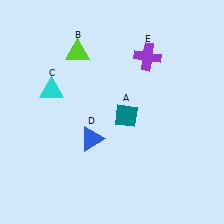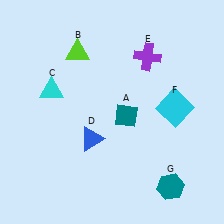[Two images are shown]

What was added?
A cyan square (F), a teal hexagon (G) were added in Image 2.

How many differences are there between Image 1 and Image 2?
There are 2 differences between the two images.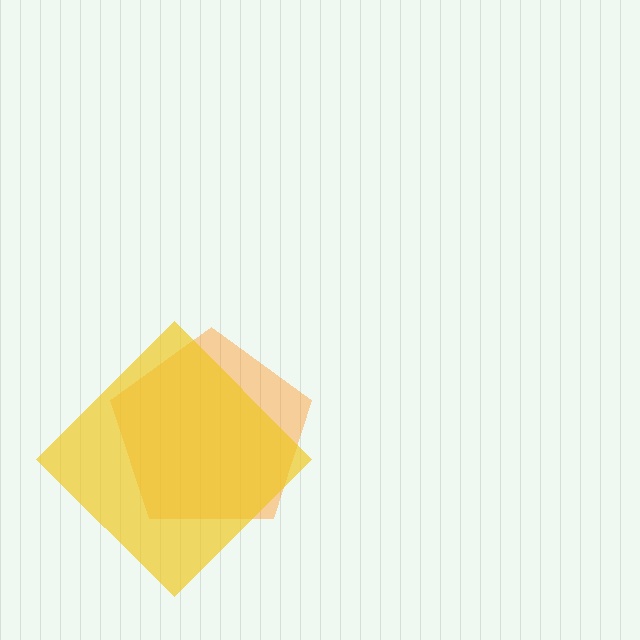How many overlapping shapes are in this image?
There are 2 overlapping shapes in the image.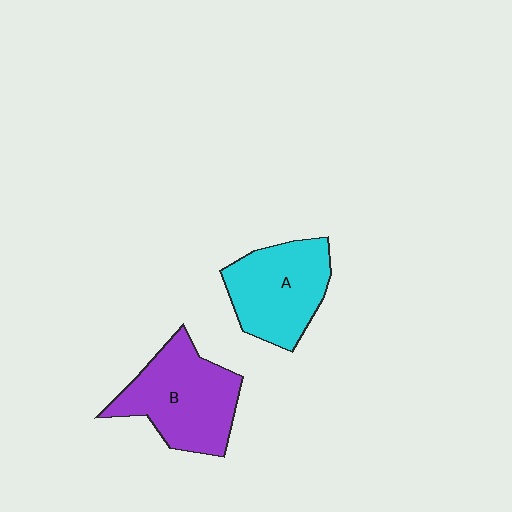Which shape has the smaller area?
Shape A (cyan).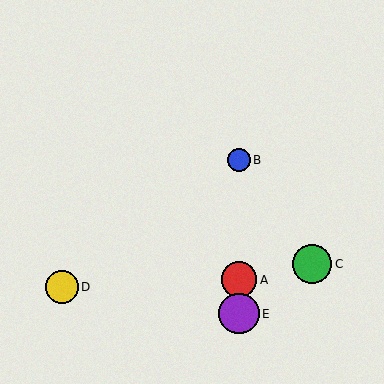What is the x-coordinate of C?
Object C is at x≈312.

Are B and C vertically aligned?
No, B is at x≈239 and C is at x≈312.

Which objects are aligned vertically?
Objects A, B, E are aligned vertically.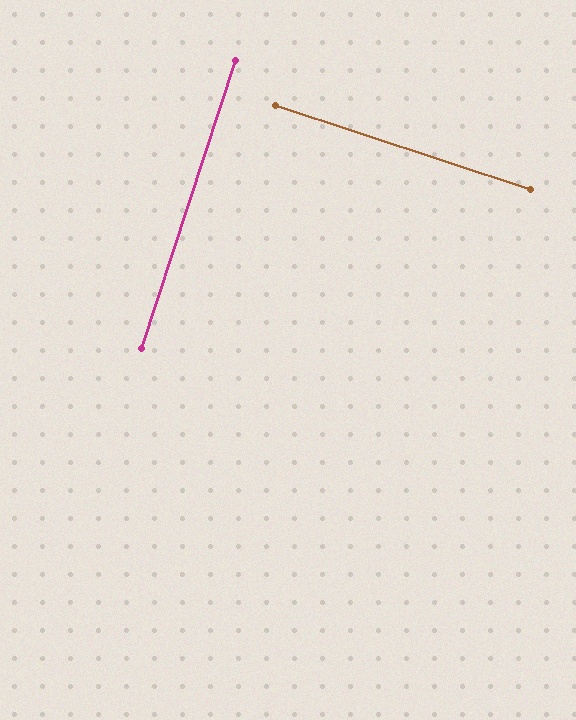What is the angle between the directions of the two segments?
Approximately 90 degrees.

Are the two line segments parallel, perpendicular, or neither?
Perpendicular — they meet at approximately 90°.